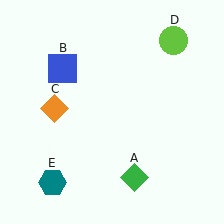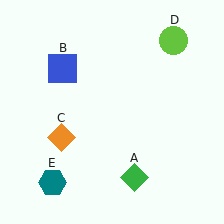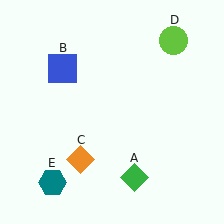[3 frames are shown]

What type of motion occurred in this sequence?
The orange diamond (object C) rotated counterclockwise around the center of the scene.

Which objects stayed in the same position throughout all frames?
Green diamond (object A) and blue square (object B) and lime circle (object D) and teal hexagon (object E) remained stationary.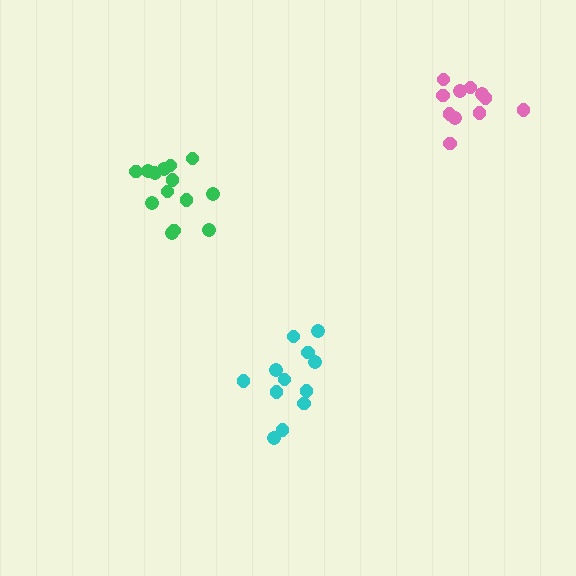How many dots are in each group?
Group 1: 12 dots, Group 2: 14 dots, Group 3: 11 dots (37 total).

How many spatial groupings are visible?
There are 3 spatial groupings.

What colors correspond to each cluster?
The clusters are colored: cyan, green, pink.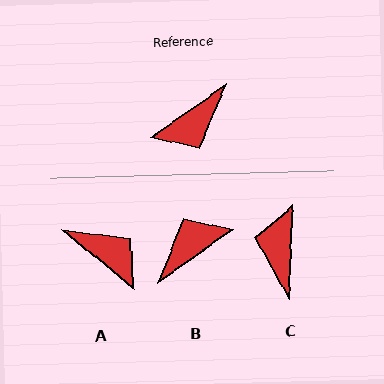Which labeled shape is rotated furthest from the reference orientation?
B, about 179 degrees away.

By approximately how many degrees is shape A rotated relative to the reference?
Approximately 105 degrees counter-clockwise.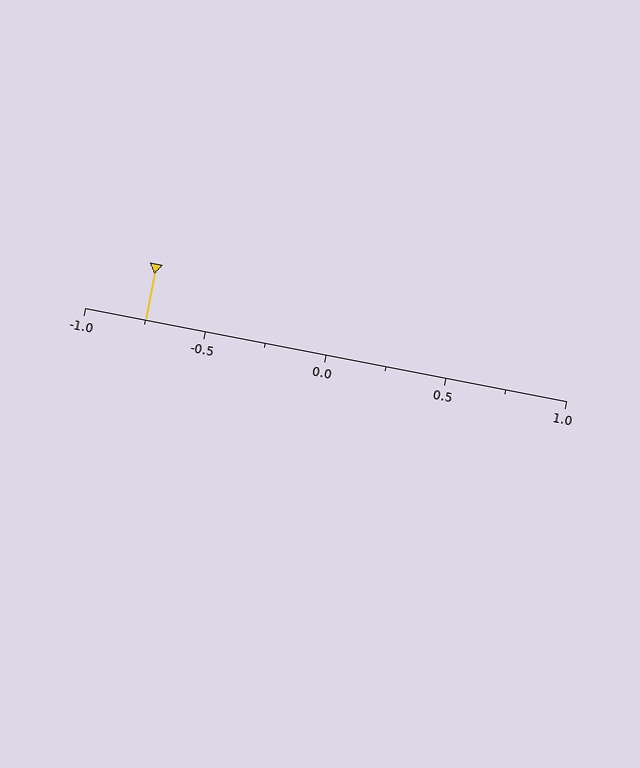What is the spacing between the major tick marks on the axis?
The major ticks are spaced 0.5 apart.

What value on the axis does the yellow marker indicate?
The marker indicates approximately -0.75.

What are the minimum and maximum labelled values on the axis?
The axis runs from -1.0 to 1.0.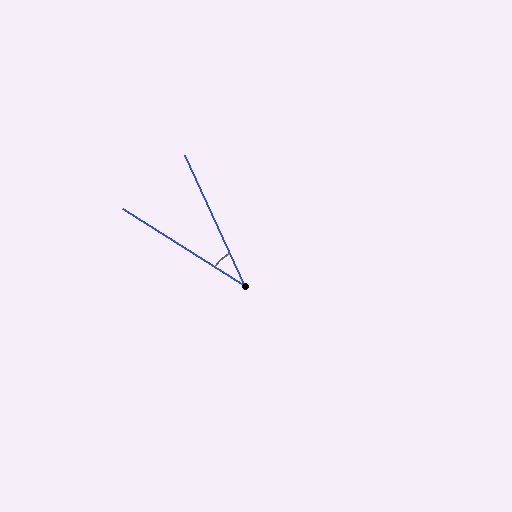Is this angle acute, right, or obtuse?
It is acute.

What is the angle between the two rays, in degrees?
Approximately 33 degrees.